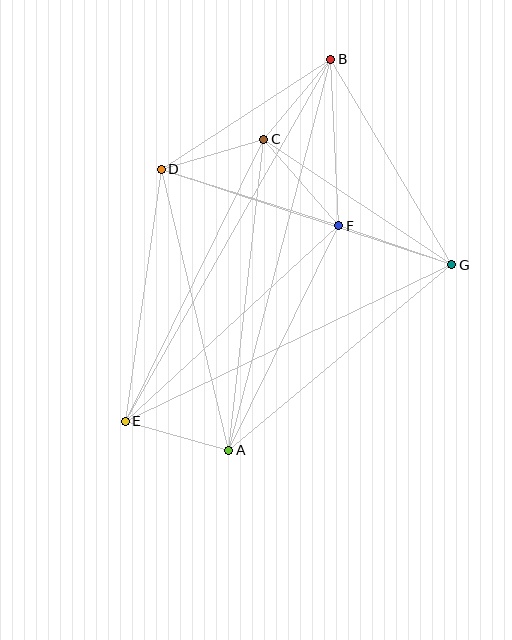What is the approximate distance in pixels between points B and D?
The distance between B and D is approximately 202 pixels.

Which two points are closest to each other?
Points B and C are closest to each other.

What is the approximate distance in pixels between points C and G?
The distance between C and G is approximately 226 pixels.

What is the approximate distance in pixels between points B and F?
The distance between B and F is approximately 166 pixels.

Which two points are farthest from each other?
Points B and E are farthest from each other.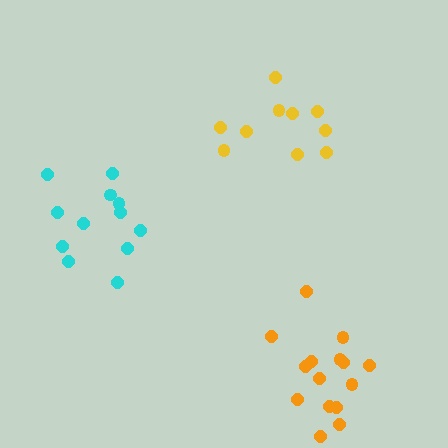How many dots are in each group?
Group 1: 10 dots, Group 2: 15 dots, Group 3: 12 dots (37 total).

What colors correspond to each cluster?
The clusters are colored: yellow, orange, cyan.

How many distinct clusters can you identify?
There are 3 distinct clusters.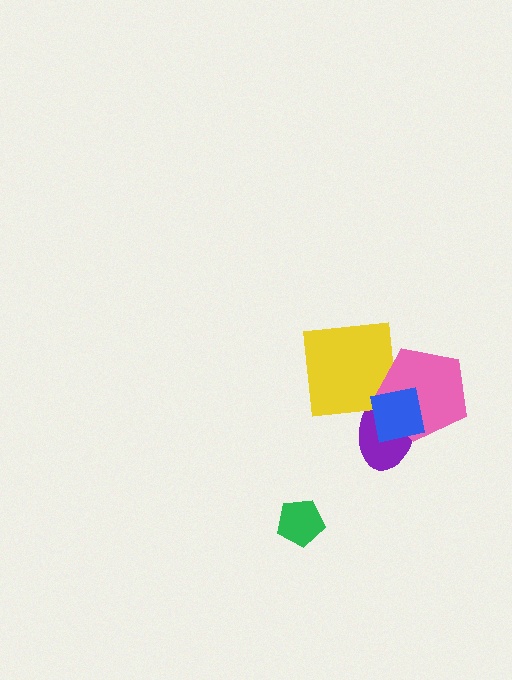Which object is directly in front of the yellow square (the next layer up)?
The pink pentagon is directly in front of the yellow square.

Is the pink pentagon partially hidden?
Yes, it is partially covered by another shape.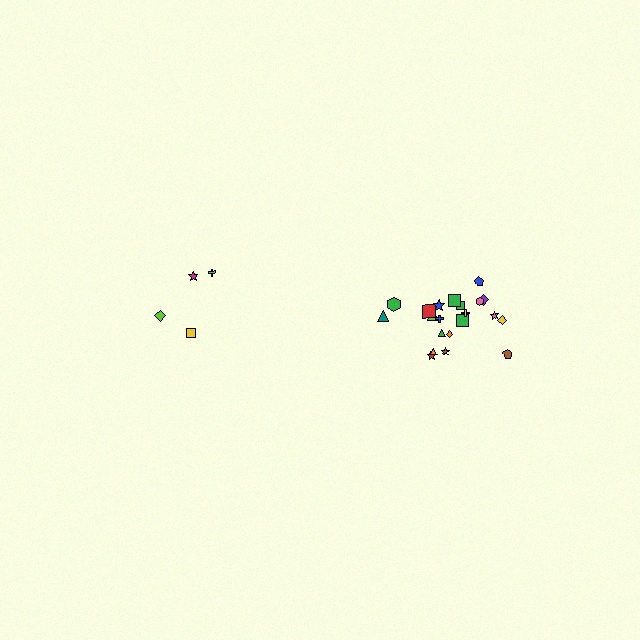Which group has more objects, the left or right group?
The right group.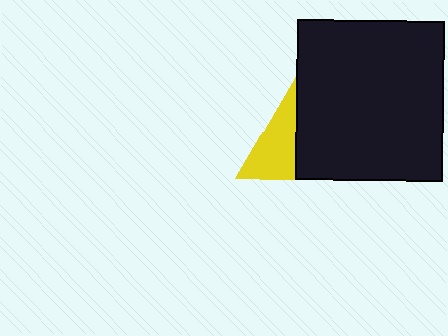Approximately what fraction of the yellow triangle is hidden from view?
Roughly 50% of the yellow triangle is hidden behind the black rectangle.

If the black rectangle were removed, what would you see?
You would see the complete yellow triangle.